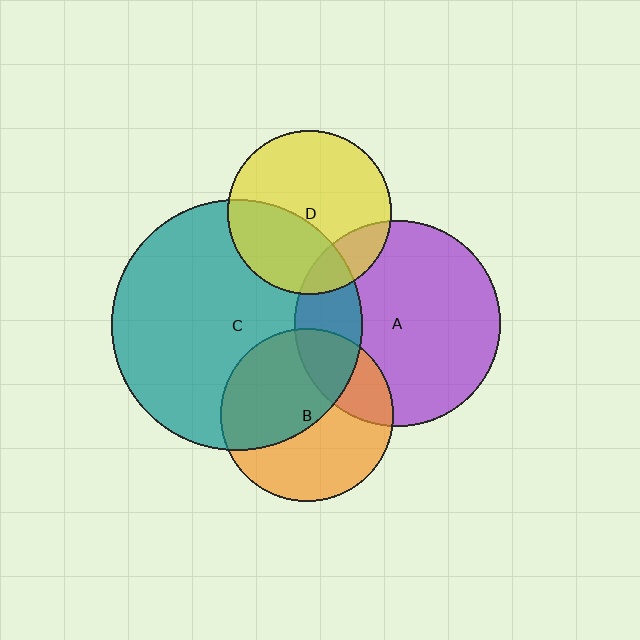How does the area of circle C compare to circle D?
Approximately 2.4 times.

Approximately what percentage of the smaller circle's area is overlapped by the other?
Approximately 50%.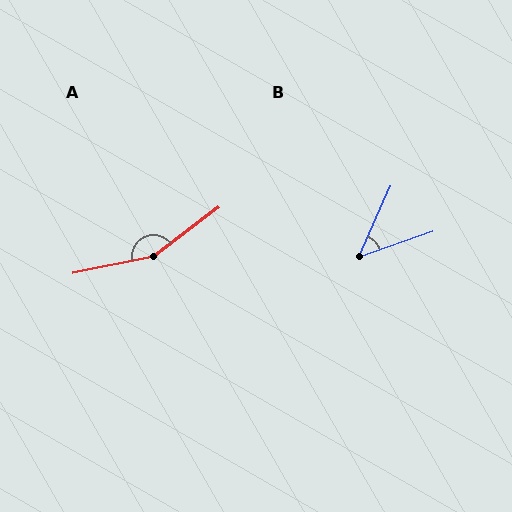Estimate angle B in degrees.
Approximately 46 degrees.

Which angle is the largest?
A, at approximately 154 degrees.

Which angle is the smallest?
B, at approximately 46 degrees.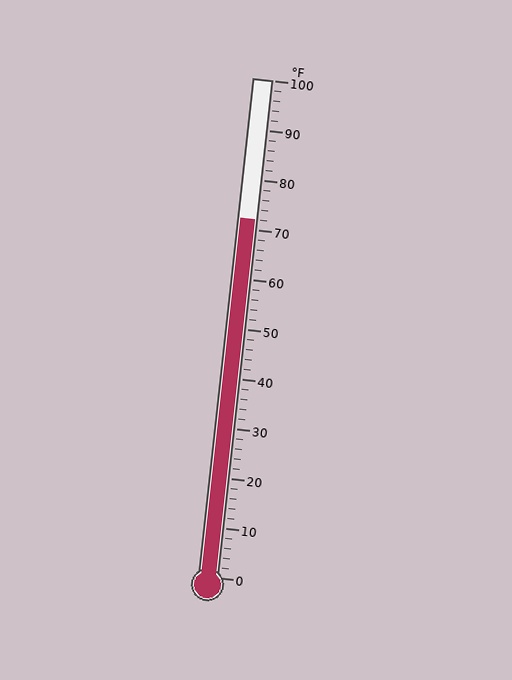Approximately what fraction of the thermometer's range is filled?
The thermometer is filled to approximately 70% of its range.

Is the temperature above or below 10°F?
The temperature is above 10°F.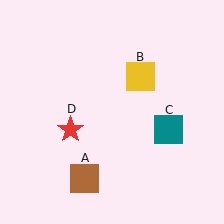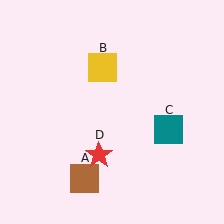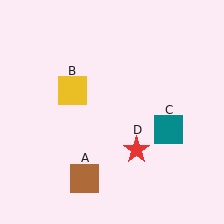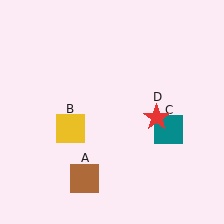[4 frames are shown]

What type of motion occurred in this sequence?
The yellow square (object B), red star (object D) rotated counterclockwise around the center of the scene.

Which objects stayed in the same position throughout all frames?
Brown square (object A) and teal square (object C) remained stationary.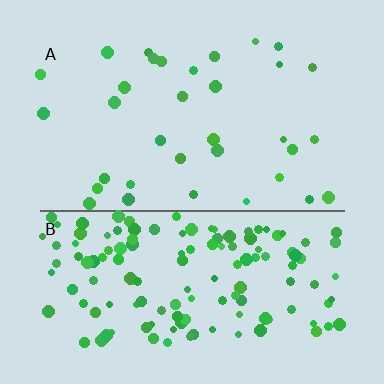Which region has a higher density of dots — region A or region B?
B (the bottom).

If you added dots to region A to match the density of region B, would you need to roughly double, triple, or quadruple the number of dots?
Approximately quadruple.